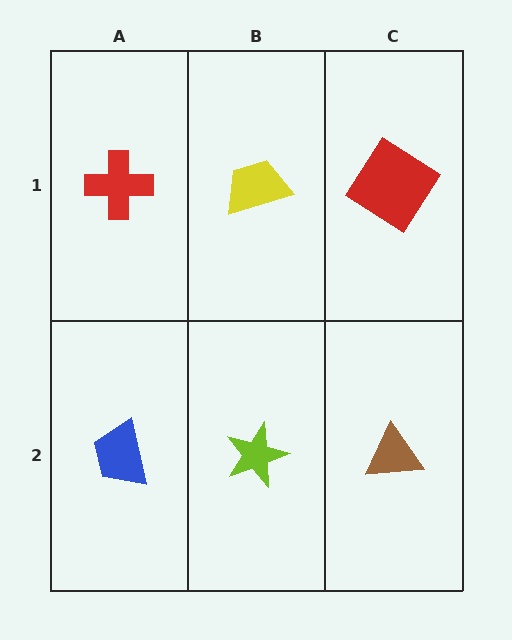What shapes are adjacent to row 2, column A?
A red cross (row 1, column A), a lime star (row 2, column B).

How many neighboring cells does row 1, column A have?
2.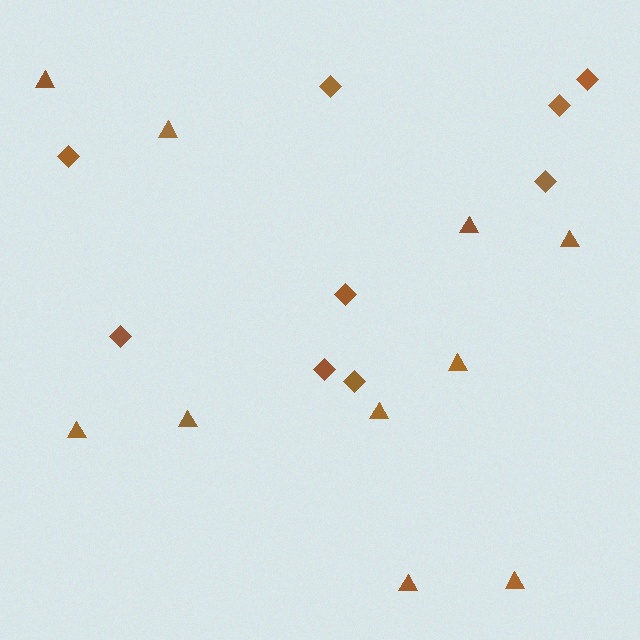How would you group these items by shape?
There are 2 groups: one group of triangles (10) and one group of diamonds (9).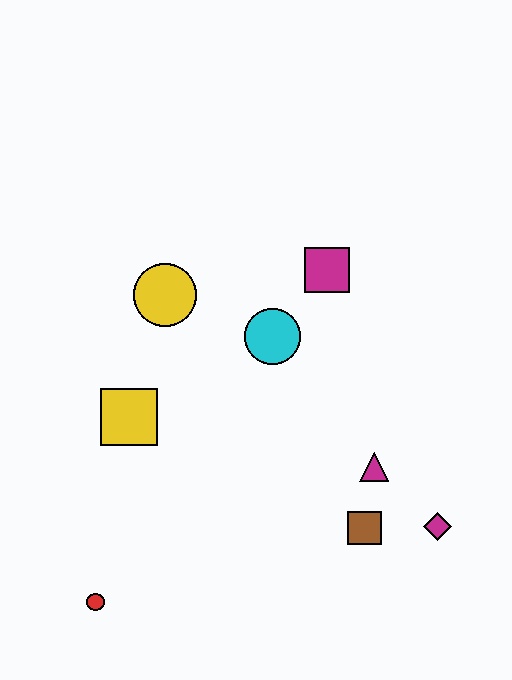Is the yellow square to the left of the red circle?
No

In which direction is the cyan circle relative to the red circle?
The cyan circle is above the red circle.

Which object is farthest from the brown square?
The yellow circle is farthest from the brown square.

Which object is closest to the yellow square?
The yellow circle is closest to the yellow square.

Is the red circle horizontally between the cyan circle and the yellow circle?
No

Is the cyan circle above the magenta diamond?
Yes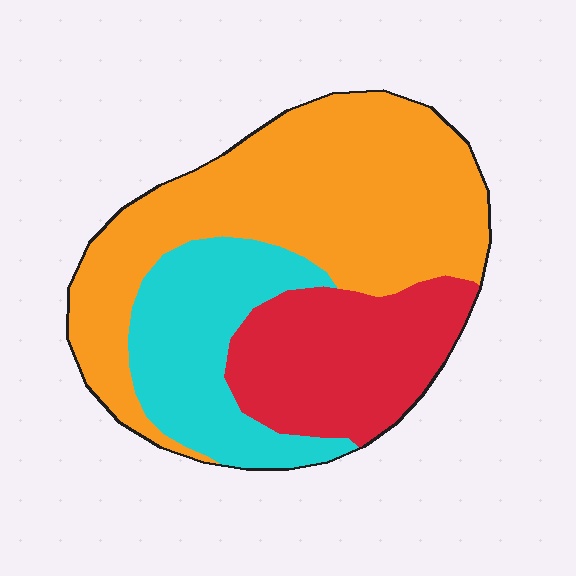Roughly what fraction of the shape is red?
Red takes up between a sixth and a third of the shape.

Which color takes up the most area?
Orange, at roughly 50%.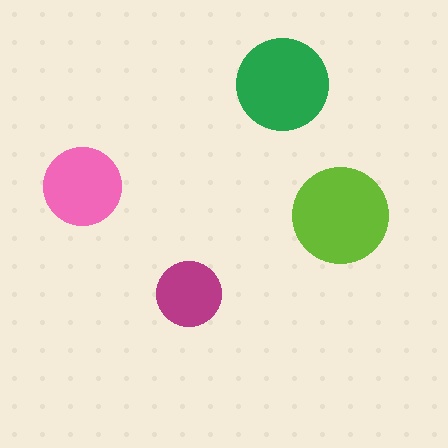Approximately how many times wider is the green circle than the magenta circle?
About 1.5 times wider.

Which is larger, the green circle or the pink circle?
The green one.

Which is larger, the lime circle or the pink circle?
The lime one.